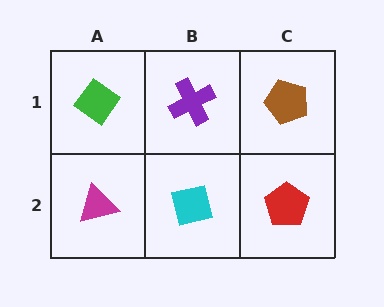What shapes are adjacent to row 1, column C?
A red pentagon (row 2, column C), a purple cross (row 1, column B).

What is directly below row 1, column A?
A magenta triangle.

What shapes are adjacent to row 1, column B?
A cyan square (row 2, column B), a green diamond (row 1, column A), a brown pentagon (row 1, column C).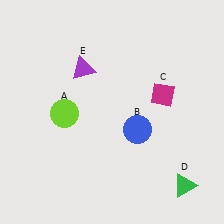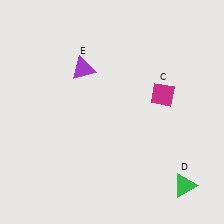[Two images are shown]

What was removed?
The blue circle (B), the lime circle (A) were removed in Image 2.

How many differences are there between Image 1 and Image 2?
There are 2 differences between the two images.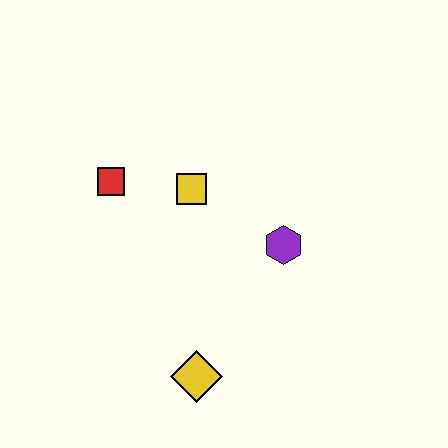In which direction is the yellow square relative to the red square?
The yellow square is to the right of the red square.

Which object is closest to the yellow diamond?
The purple hexagon is closest to the yellow diamond.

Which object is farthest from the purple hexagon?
The red square is farthest from the purple hexagon.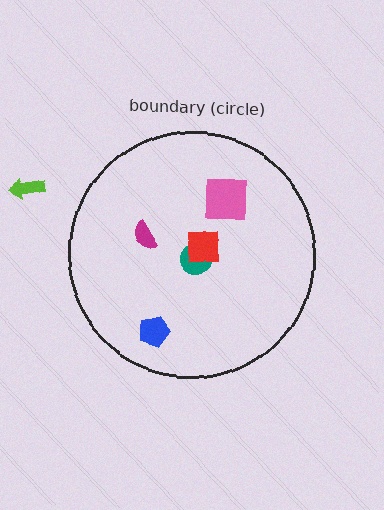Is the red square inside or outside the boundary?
Inside.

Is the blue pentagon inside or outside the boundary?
Inside.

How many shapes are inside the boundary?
5 inside, 1 outside.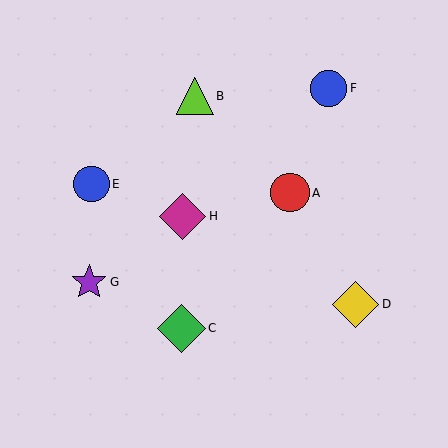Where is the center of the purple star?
The center of the purple star is at (89, 282).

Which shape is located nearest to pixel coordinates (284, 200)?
The red circle (labeled A) at (290, 193) is nearest to that location.